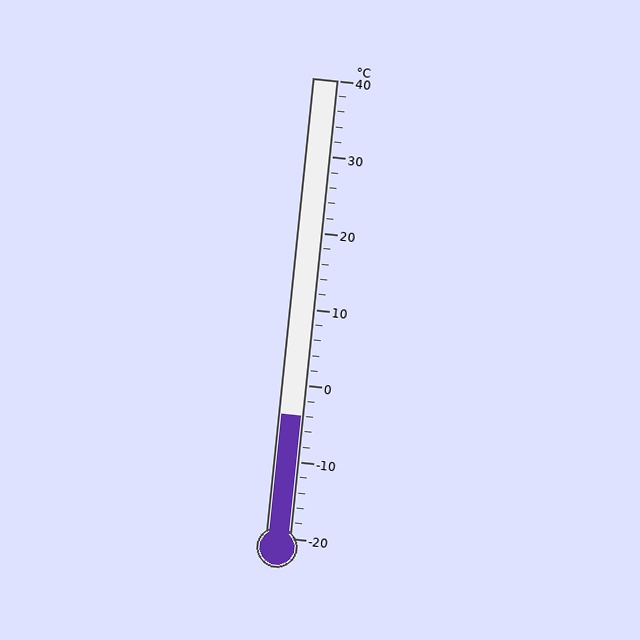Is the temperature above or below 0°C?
The temperature is below 0°C.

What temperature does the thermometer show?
The thermometer shows approximately -4°C.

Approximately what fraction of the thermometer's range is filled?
The thermometer is filled to approximately 25% of its range.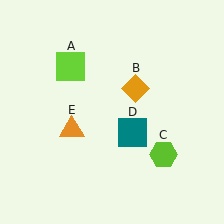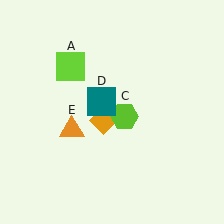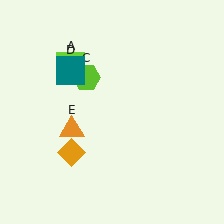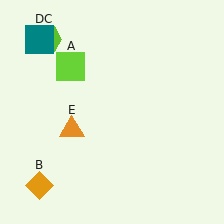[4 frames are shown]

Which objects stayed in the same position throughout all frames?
Lime square (object A) and orange triangle (object E) remained stationary.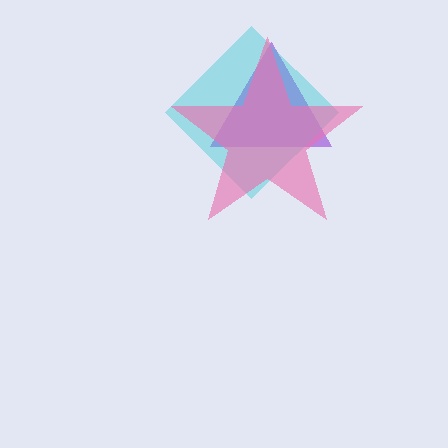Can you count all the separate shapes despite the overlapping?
Yes, there are 3 separate shapes.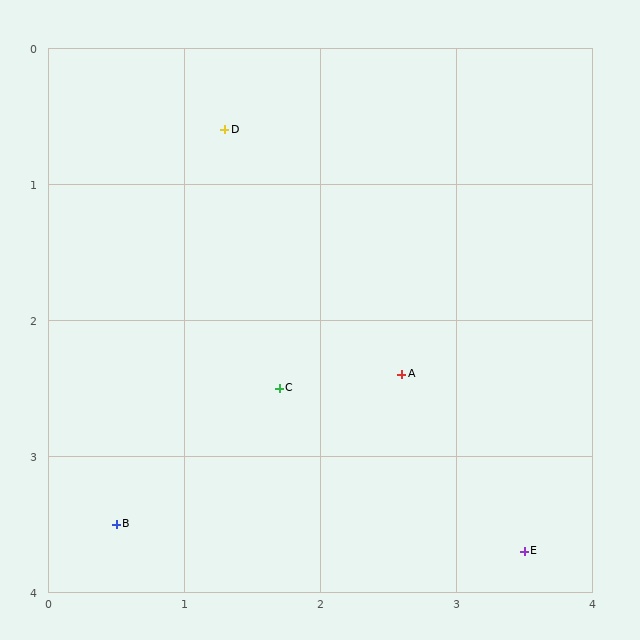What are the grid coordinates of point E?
Point E is at approximately (3.5, 3.7).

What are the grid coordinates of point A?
Point A is at approximately (2.6, 2.4).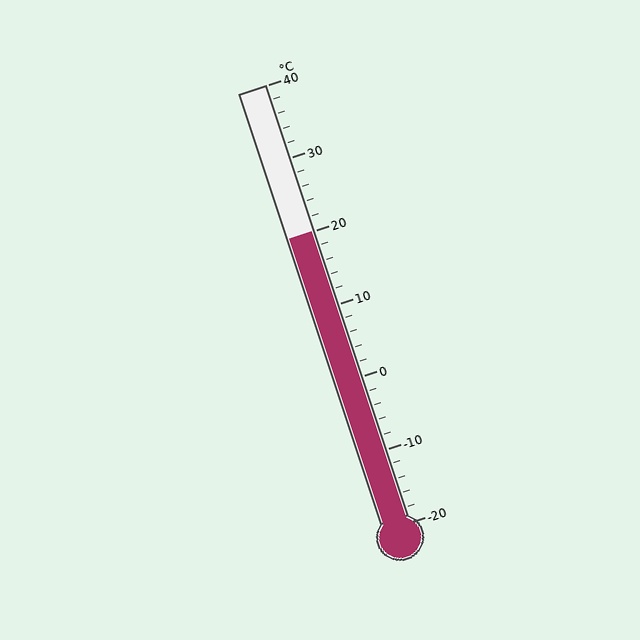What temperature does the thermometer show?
The thermometer shows approximately 20°C.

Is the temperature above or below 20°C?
The temperature is at 20°C.